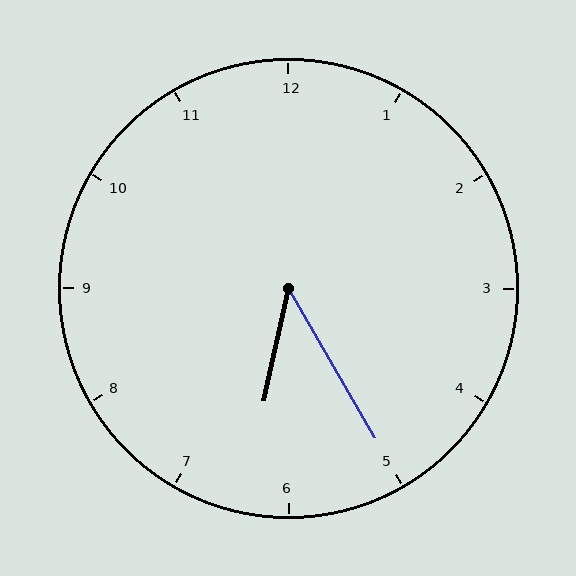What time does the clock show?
6:25.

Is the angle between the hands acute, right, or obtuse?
It is acute.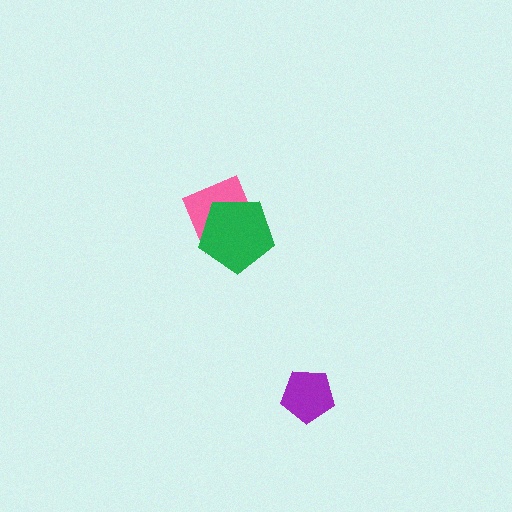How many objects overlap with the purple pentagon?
0 objects overlap with the purple pentagon.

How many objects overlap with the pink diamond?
1 object overlaps with the pink diamond.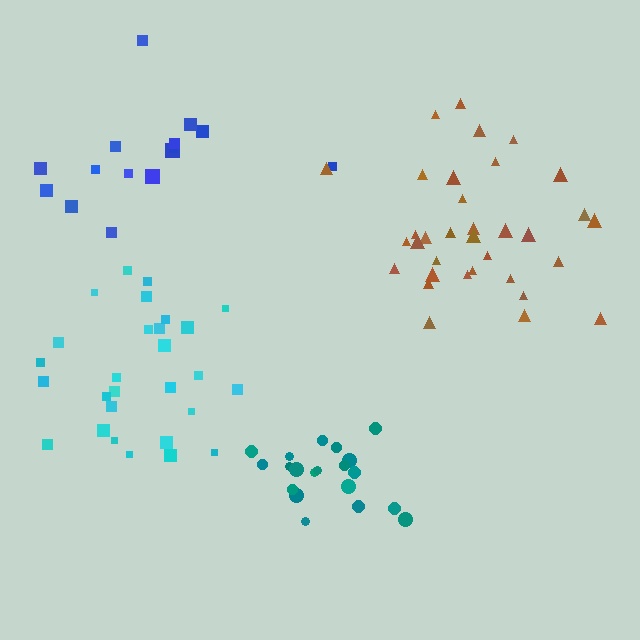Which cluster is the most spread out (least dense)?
Blue.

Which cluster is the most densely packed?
Teal.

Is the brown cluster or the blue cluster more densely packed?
Brown.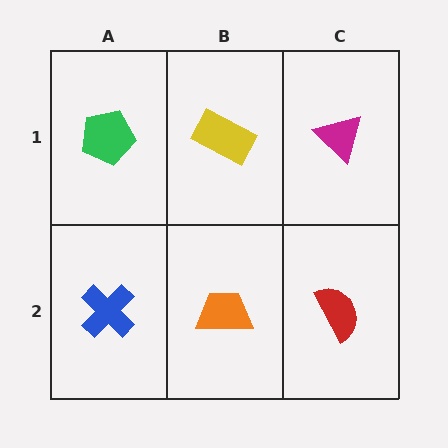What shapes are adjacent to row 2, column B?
A yellow rectangle (row 1, column B), a blue cross (row 2, column A), a red semicircle (row 2, column C).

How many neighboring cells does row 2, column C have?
2.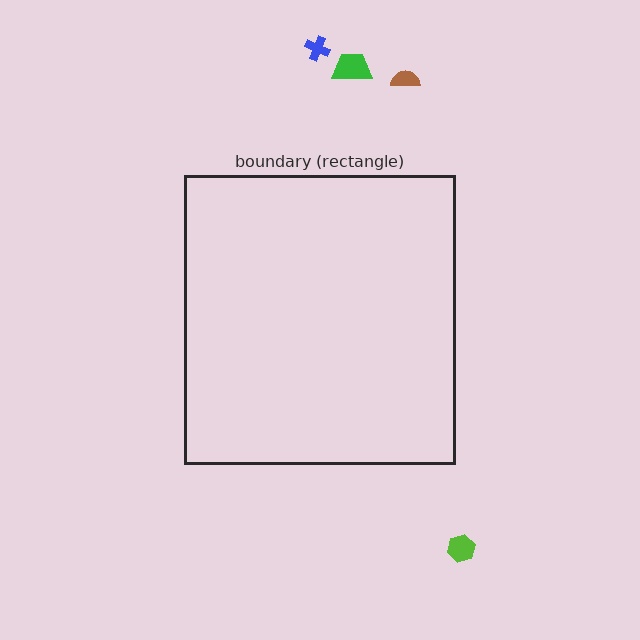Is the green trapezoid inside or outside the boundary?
Outside.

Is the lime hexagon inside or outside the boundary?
Outside.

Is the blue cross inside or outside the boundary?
Outside.